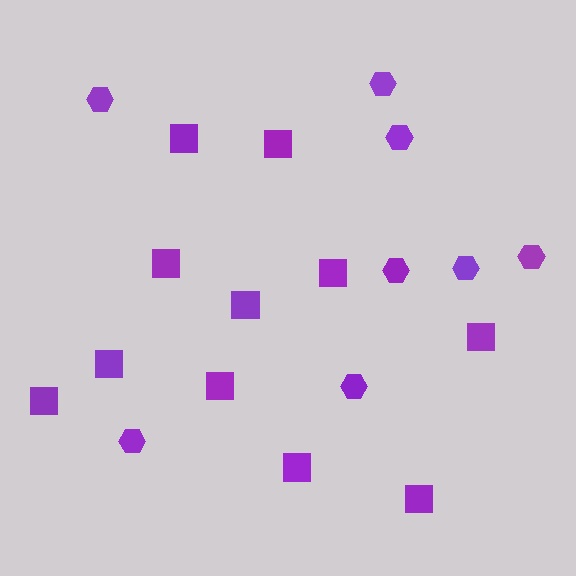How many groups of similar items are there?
There are 2 groups: one group of hexagons (8) and one group of squares (11).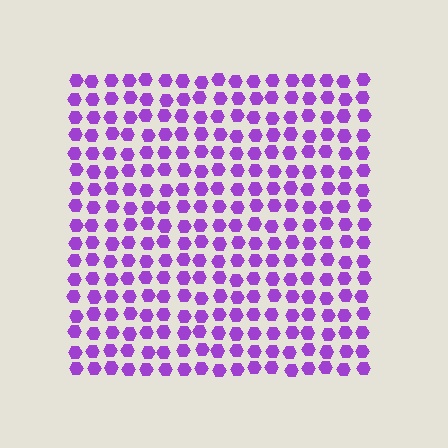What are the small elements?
The small elements are hexagons.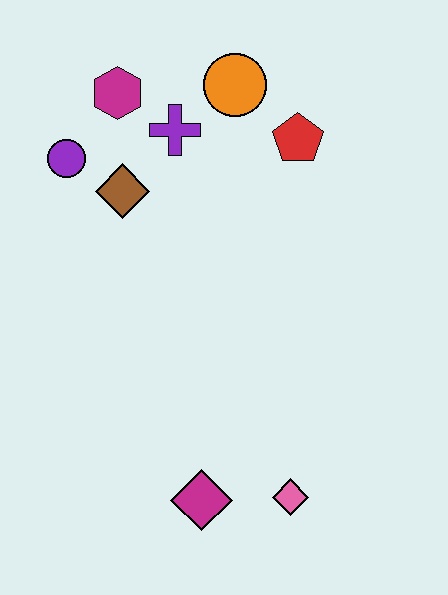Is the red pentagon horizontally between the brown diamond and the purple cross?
No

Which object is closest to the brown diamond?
The purple circle is closest to the brown diamond.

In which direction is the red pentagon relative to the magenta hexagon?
The red pentagon is to the right of the magenta hexagon.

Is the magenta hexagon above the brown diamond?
Yes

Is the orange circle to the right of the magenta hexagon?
Yes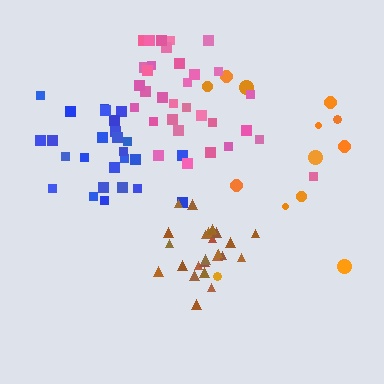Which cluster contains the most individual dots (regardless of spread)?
Pink (32).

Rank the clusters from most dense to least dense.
brown, blue, pink, orange.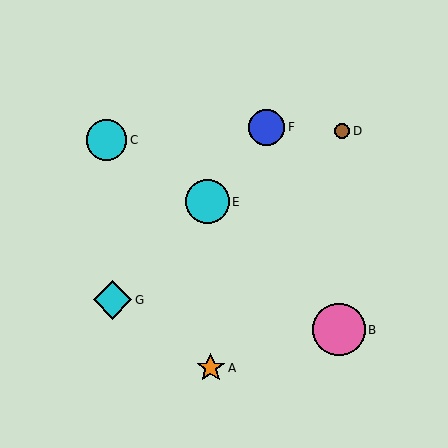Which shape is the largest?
The pink circle (labeled B) is the largest.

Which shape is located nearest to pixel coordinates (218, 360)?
The orange star (labeled A) at (211, 368) is nearest to that location.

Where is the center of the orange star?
The center of the orange star is at (211, 368).